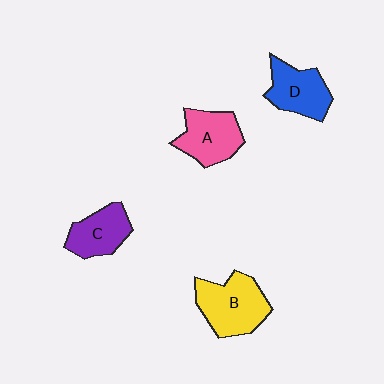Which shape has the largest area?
Shape B (yellow).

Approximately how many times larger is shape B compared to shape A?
Approximately 1.2 times.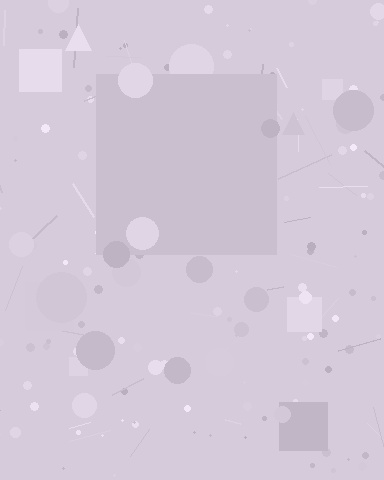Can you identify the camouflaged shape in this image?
The camouflaged shape is a square.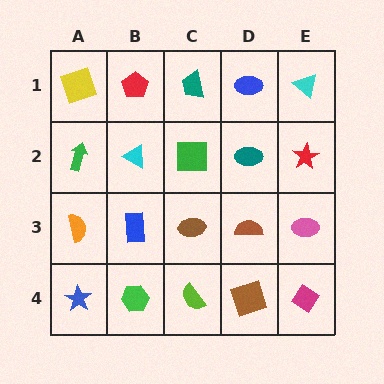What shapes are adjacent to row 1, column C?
A green square (row 2, column C), a red pentagon (row 1, column B), a blue ellipse (row 1, column D).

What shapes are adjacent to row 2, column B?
A red pentagon (row 1, column B), a blue rectangle (row 3, column B), a green arrow (row 2, column A), a green square (row 2, column C).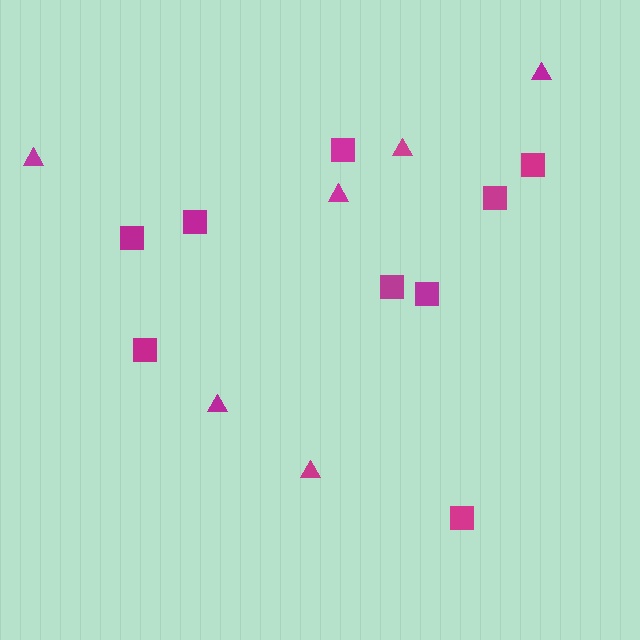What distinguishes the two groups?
There are 2 groups: one group of triangles (6) and one group of squares (9).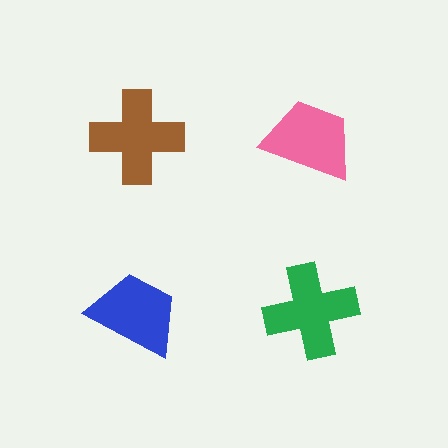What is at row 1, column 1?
A brown cross.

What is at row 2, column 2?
A green cross.